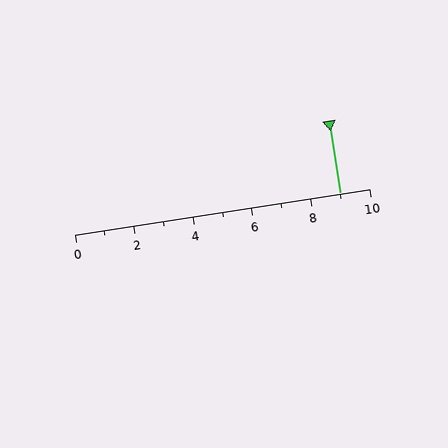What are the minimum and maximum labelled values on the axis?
The axis runs from 0 to 10.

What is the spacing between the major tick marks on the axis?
The major ticks are spaced 2 apart.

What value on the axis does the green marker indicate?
The marker indicates approximately 9.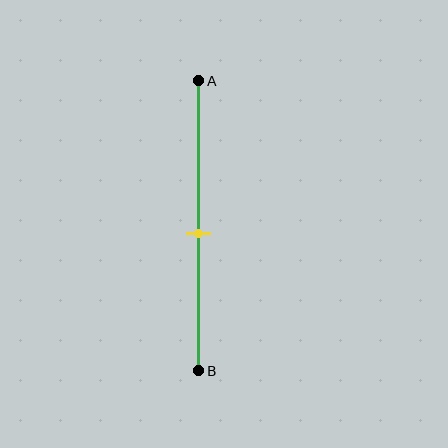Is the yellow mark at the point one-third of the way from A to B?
No, the mark is at about 55% from A, not at the 33% one-third point.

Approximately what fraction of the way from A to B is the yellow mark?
The yellow mark is approximately 55% of the way from A to B.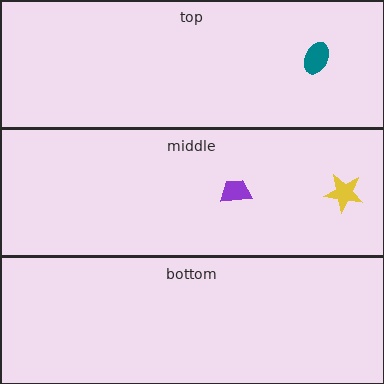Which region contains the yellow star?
The middle region.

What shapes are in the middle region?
The purple trapezoid, the yellow star.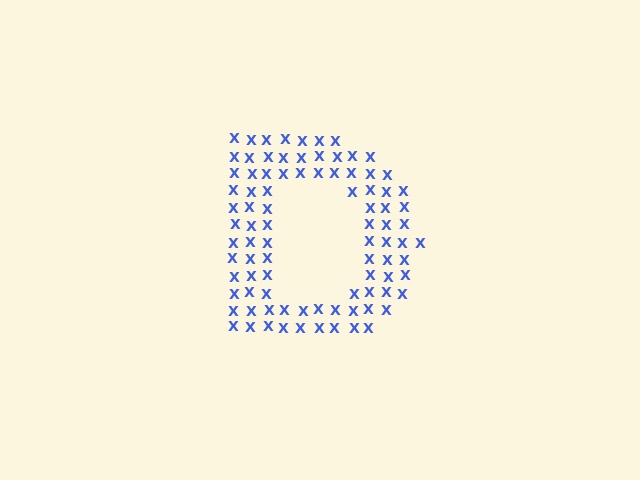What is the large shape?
The large shape is the letter D.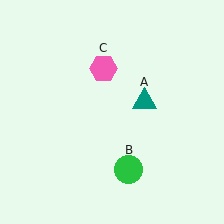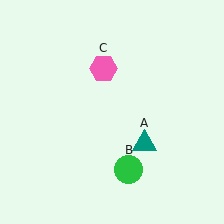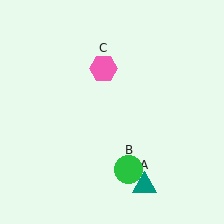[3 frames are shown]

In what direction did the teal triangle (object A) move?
The teal triangle (object A) moved down.